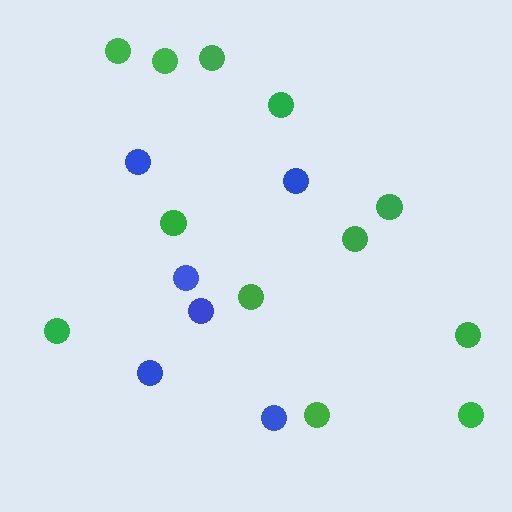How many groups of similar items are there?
There are 2 groups: one group of green circles (12) and one group of blue circles (6).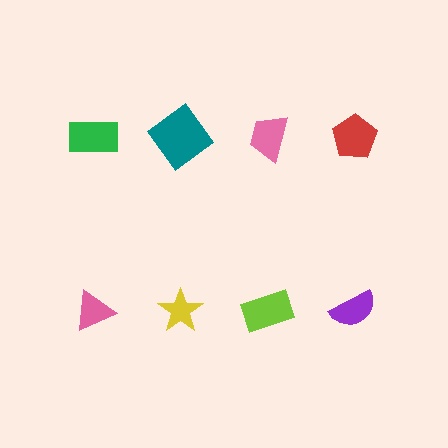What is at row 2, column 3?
A lime rectangle.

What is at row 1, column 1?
A green rectangle.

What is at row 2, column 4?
A purple semicircle.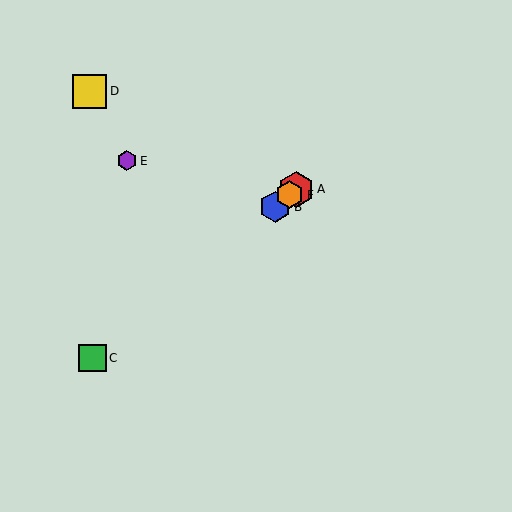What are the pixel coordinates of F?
Object F is at (290, 195).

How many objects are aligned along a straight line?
4 objects (A, B, C, F) are aligned along a straight line.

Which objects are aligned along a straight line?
Objects A, B, C, F are aligned along a straight line.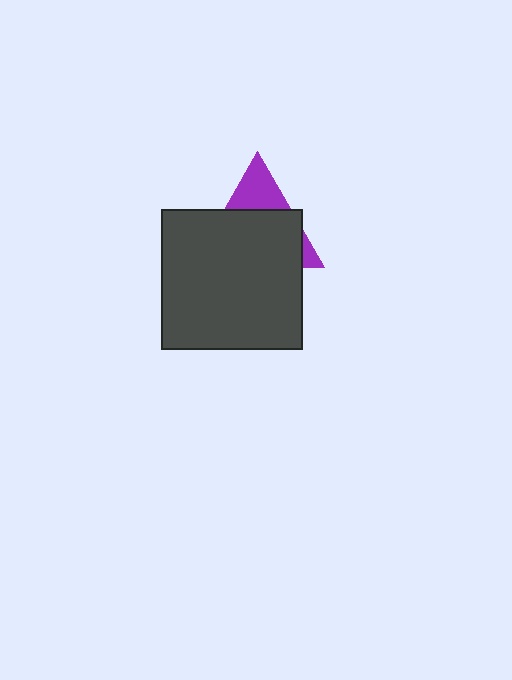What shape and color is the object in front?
The object in front is a dark gray rectangle.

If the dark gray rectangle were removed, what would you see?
You would see the complete purple triangle.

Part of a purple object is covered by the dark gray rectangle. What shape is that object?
It is a triangle.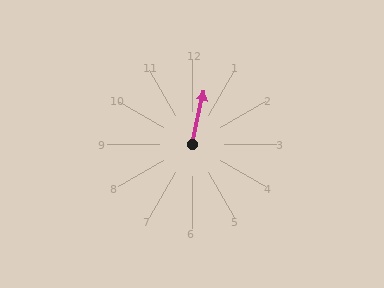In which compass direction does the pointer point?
North.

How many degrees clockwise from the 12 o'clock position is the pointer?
Approximately 12 degrees.